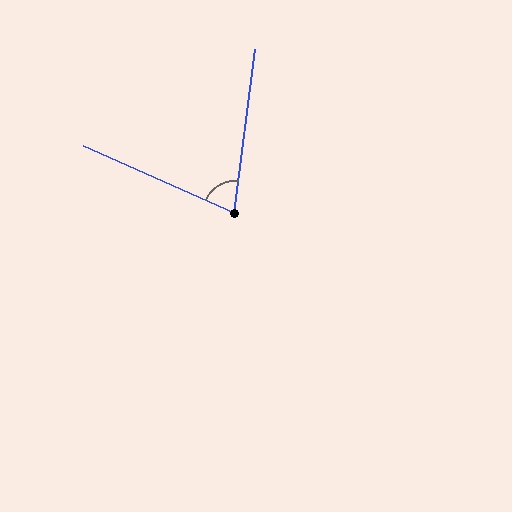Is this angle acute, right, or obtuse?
It is acute.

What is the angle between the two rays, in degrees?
Approximately 73 degrees.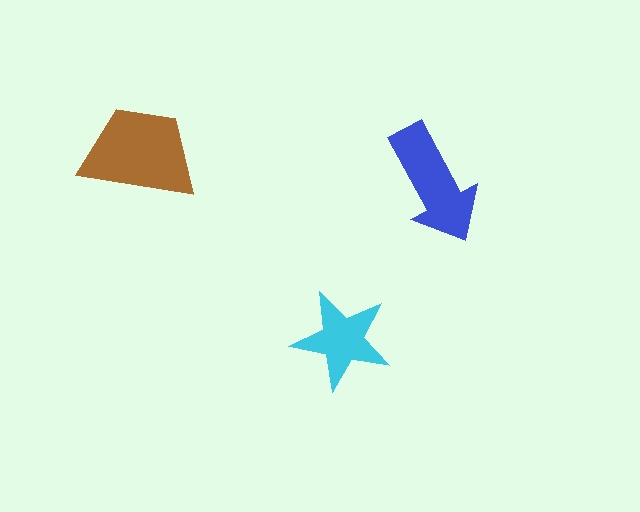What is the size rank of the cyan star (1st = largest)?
3rd.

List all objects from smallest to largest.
The cyan star, the blue arrow, the brown trapezoid.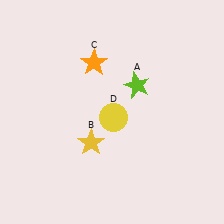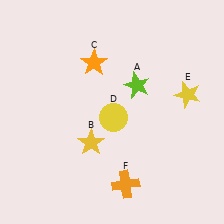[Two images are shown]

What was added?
A yellow star (E), an orange cross (F) were added in Image 2.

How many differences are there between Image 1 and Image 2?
There are 2 differences between the two images.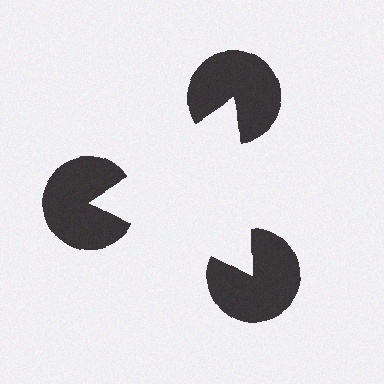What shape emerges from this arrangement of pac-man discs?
An illusory triangle — its edges are inferred from the aligned wedge cuts in the pac-man discs, not physically drawn.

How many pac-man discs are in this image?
There are 3 — one at each vertex of the illusory triangle.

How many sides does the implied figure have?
3 sides.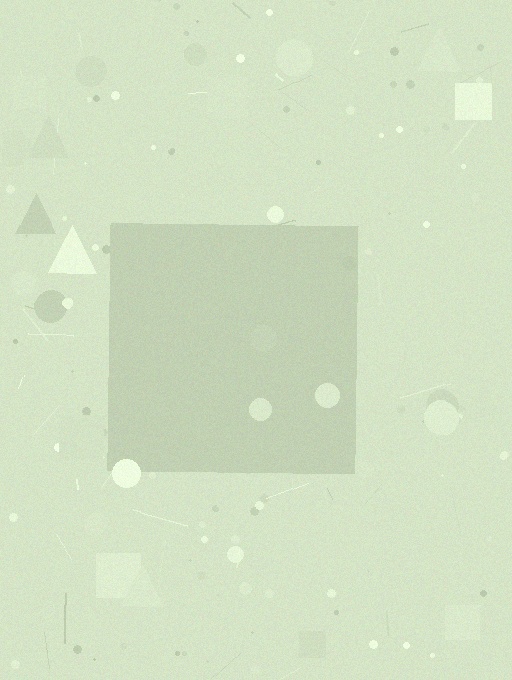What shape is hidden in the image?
A square is hidden in the image.